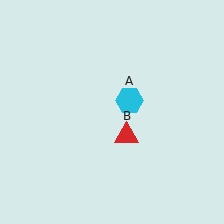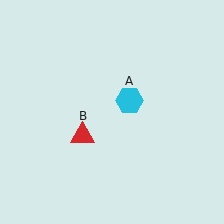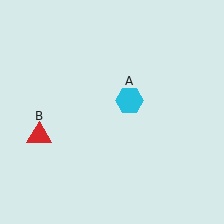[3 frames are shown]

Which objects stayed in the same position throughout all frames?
Cyan hexagon (object A) remained stationary.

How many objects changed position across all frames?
1 object changed position: red triangle (object B).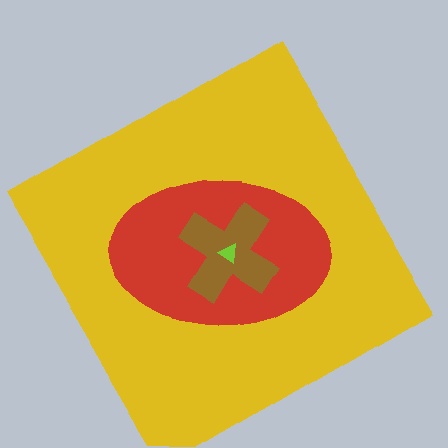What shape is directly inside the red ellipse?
The brown cross.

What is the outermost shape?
The yellow diamond.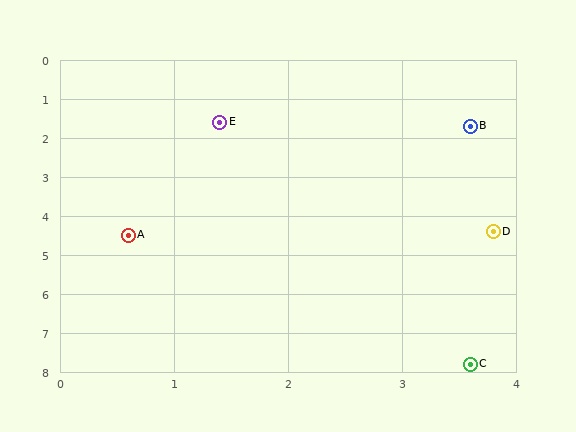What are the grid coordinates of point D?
Point D is at approximately (3.8, 4.4).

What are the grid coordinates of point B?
Point B is at approximately (3.6, 1.7).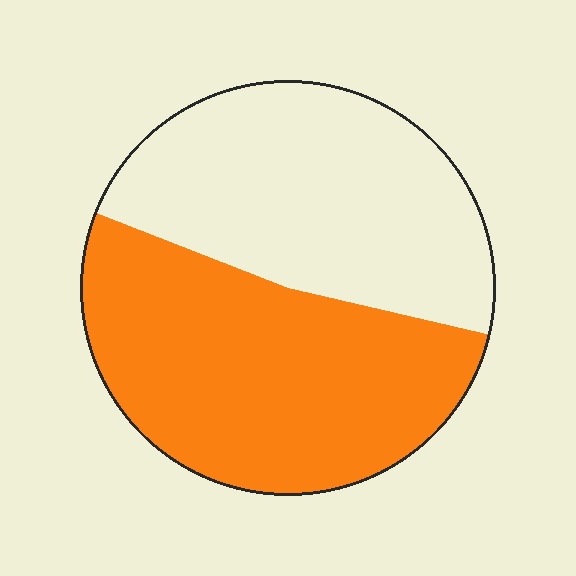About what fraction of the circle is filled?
About one half (1/2).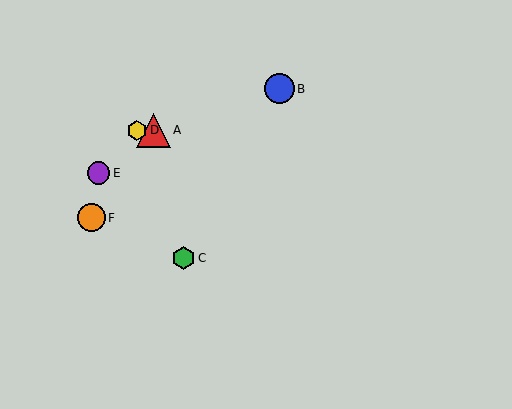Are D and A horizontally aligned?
Yes, both are at y≈130.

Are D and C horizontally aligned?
No, D is at y≈130 and C is at y≈258.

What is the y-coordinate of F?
Object F is at y≈218.